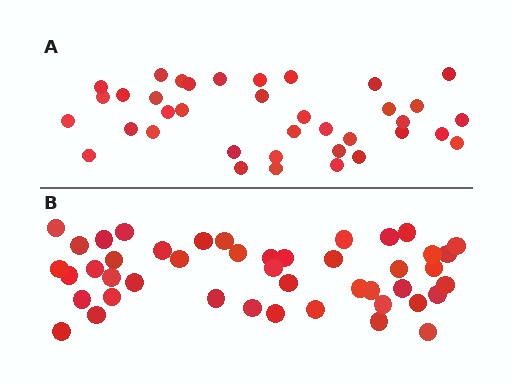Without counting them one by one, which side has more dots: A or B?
Region B (the bottom region) has more dots.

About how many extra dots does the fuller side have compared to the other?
Region B has roughly 8 or so more dots than region A.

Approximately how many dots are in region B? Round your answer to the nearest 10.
About 40 dots. (The exact count is 45, which rounds to 40.)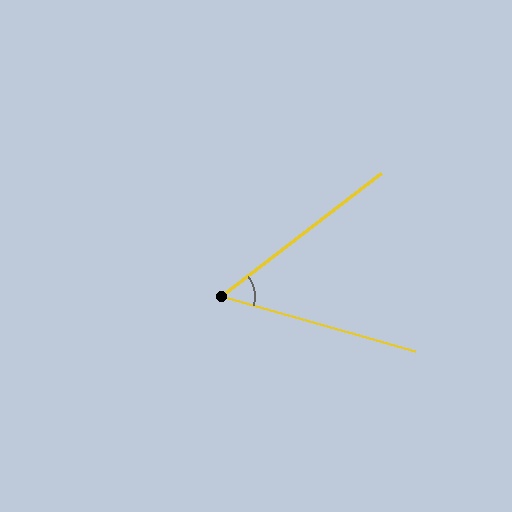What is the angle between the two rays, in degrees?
Approximately 54 degrees.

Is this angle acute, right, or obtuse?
It is acute.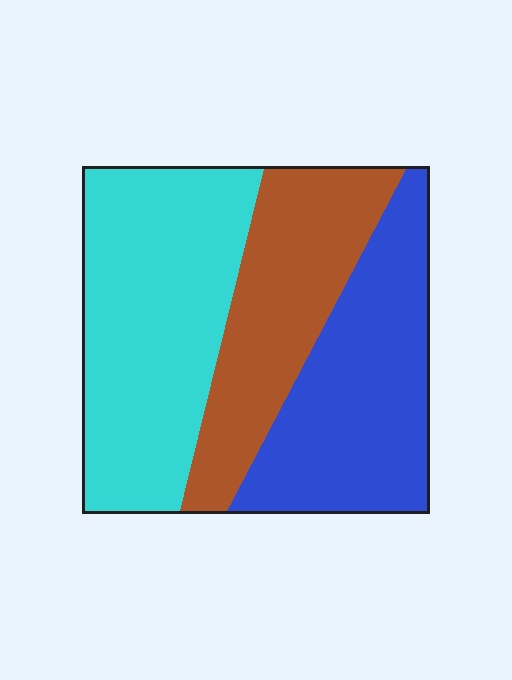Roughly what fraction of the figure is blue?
Blue covers around 35% of the figure.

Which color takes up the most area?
Cyan, at roughly 40%.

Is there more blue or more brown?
Blue.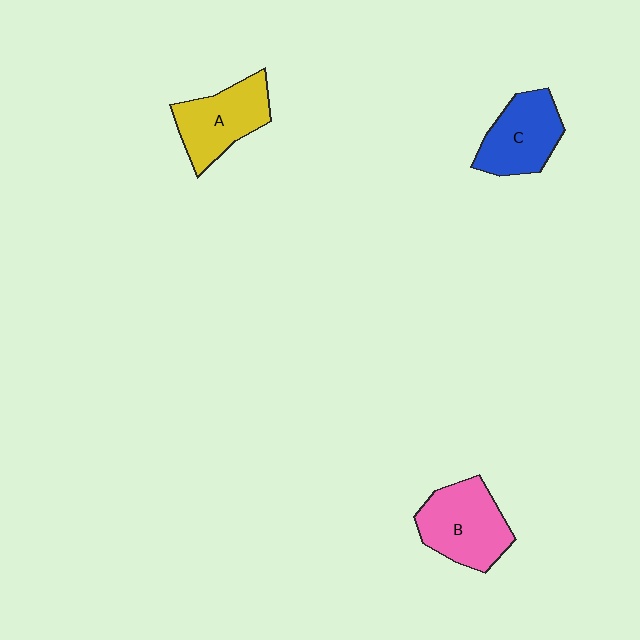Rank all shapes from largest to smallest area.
From largest to smallest: B (pink), A (yellow), C (blue).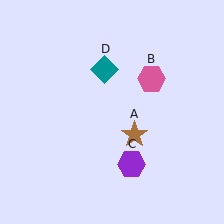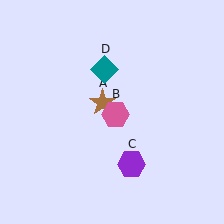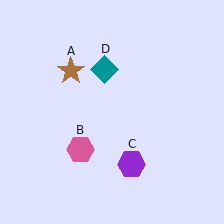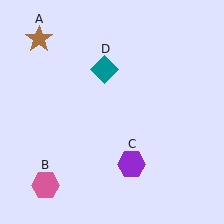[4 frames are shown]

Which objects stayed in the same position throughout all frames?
Purple hexagon (object C) and teal diamond (object D) remained stationary.